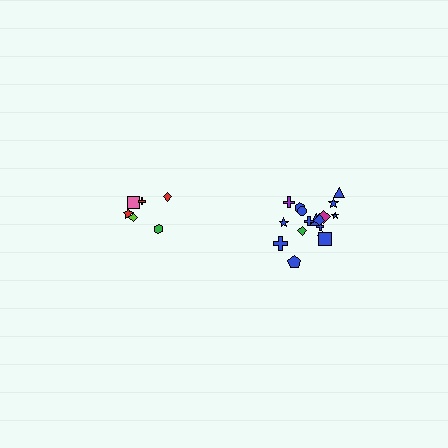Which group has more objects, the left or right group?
The right group.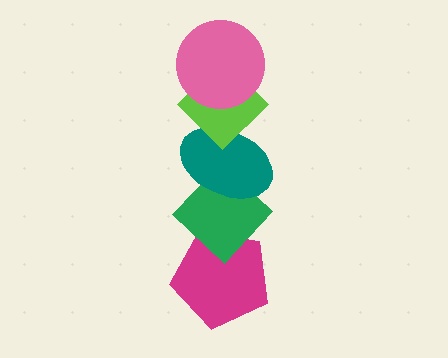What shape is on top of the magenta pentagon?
The green diamond is on top of the magenta pentagon.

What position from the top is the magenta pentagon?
The magenta pentagon is 5th from the top.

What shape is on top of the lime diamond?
The pink circle is on top of the lime diamond.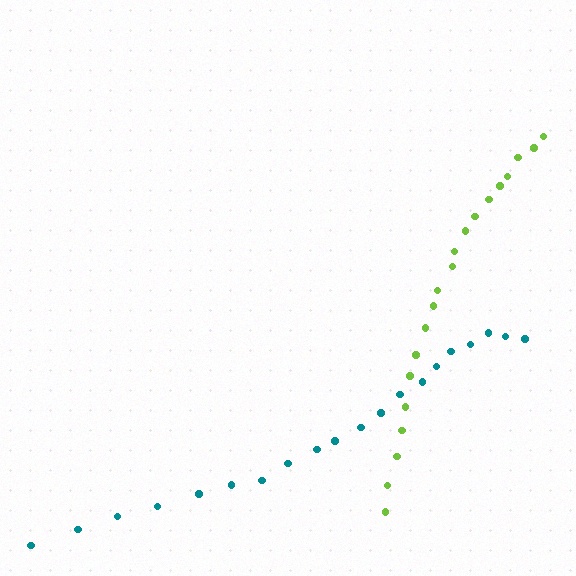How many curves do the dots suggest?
There are 2 distinct paths.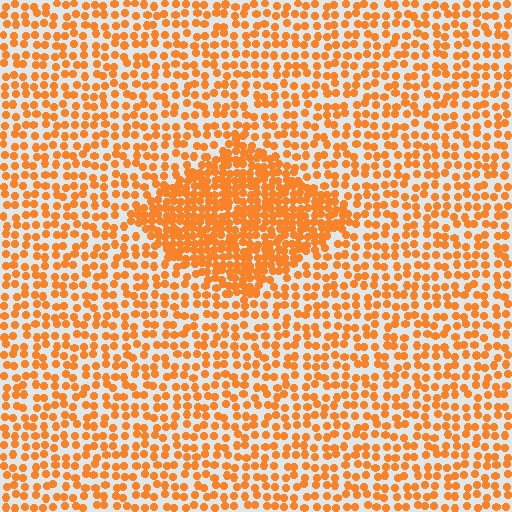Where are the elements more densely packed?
The elements are more densely packed inside the diamond boundary.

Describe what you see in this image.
The image contains small orange elements arranged at two different densities. A diamond-shaped region is visible where the elements are more densely packed than the surrounding area.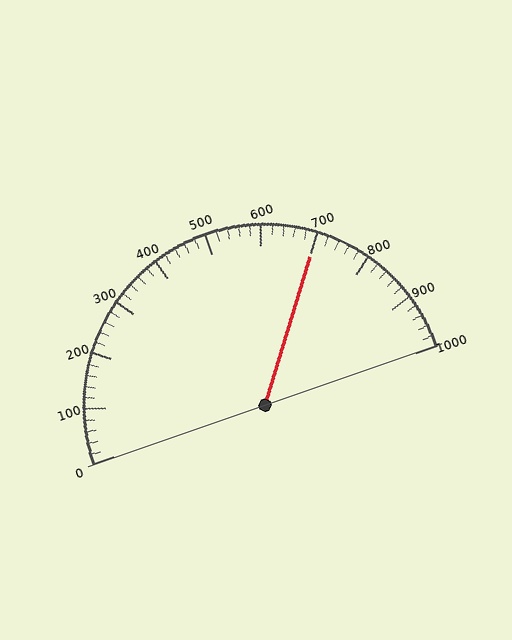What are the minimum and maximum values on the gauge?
The gauge ranges from 0 to 1000.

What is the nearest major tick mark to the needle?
The nearest major tick mark is 700.